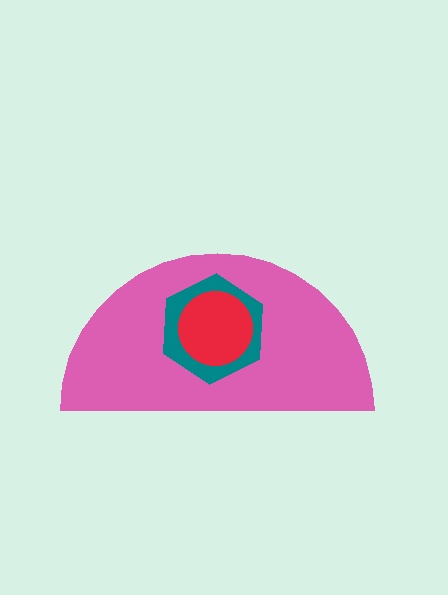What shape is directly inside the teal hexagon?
The red circle.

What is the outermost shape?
The pink semicircle.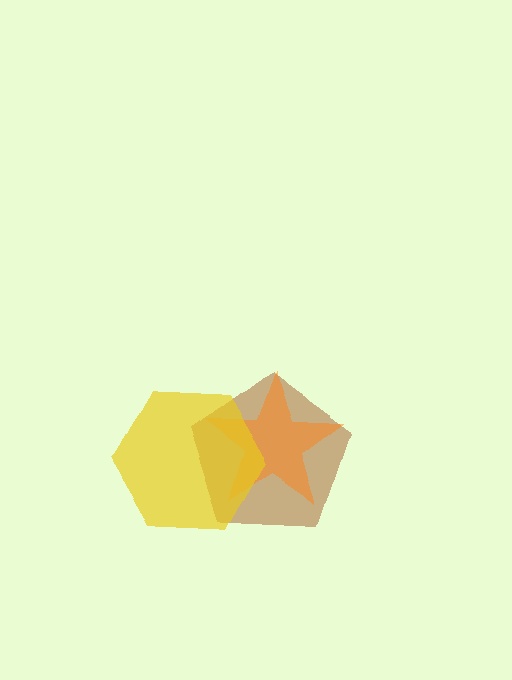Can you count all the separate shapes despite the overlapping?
Yes, there are 3 separate shapes.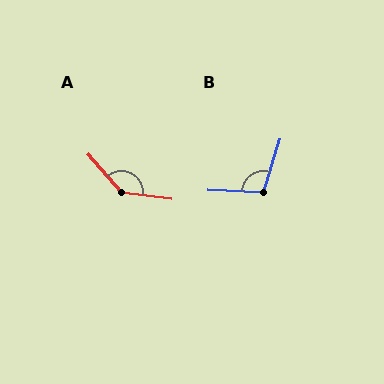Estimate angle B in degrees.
Approximately 105 degrees.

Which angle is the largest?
A, at approximately 139 degrees.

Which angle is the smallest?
B, at approximately 105 degrees.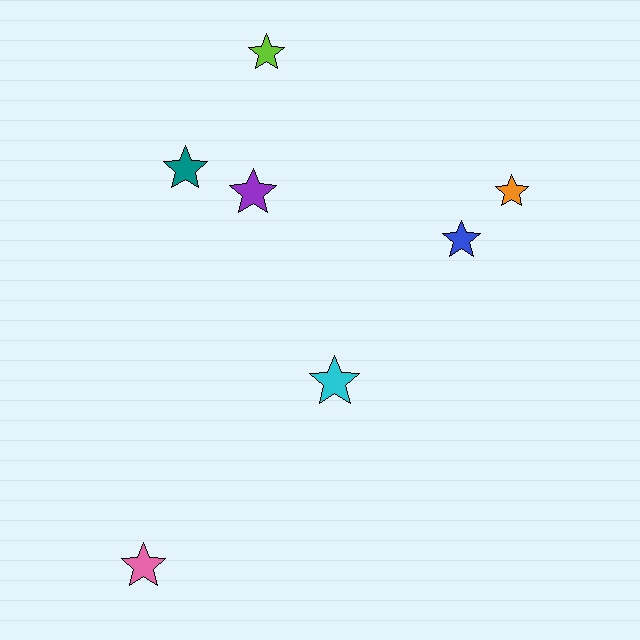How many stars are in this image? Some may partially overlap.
There are 7 stars.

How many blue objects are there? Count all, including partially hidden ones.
There is 1 blue object.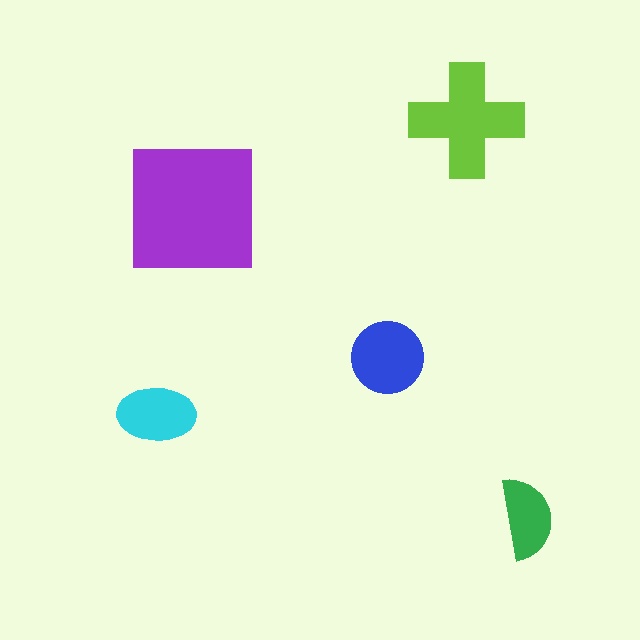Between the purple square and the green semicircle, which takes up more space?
The purple square.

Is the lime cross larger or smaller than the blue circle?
Larger.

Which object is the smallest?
The green semicircle.